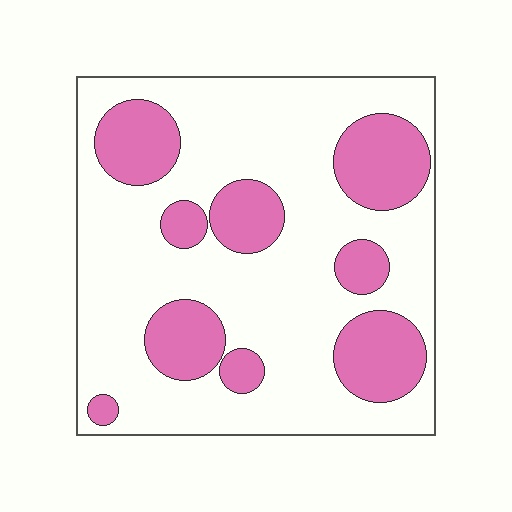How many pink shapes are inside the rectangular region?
9.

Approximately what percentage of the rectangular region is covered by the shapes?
Approximately 30%.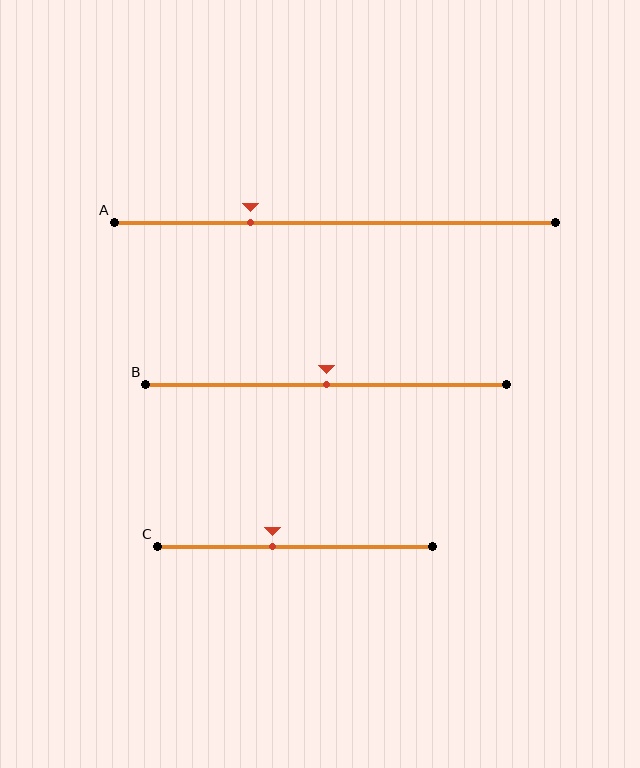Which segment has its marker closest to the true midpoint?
Segment B has its marker closest to the true midpoint.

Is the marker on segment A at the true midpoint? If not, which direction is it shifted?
No, the marker on segment A is shifted to the left by about 19% of the segment length.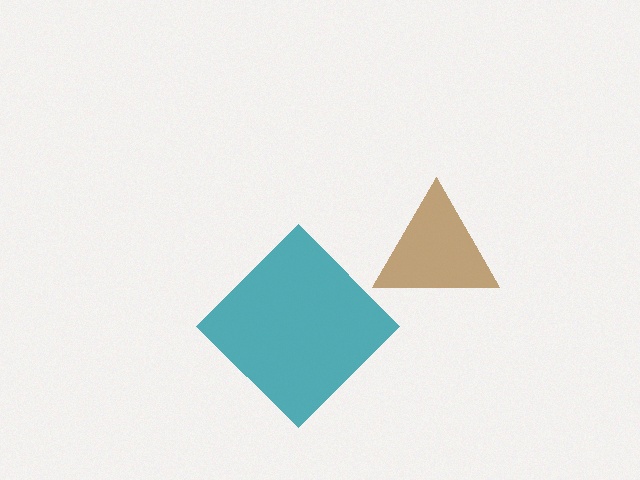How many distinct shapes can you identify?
There are 2 distinct shapes: a teal diamond, a brown triangle.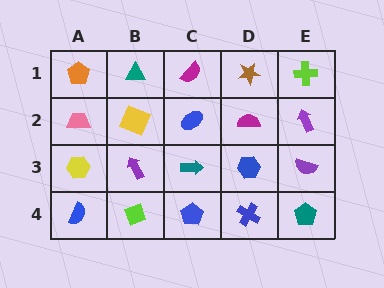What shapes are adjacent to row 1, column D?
A magenta semicircle (row 2, column D), a magenta semicircle (row 1, column C), a lime cross (row 1, column E).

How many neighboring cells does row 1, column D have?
3.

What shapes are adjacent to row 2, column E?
A lime cross (row 1, column E), a purple semicircle (row 3, column E), a magenta semicircle (row 2, column D).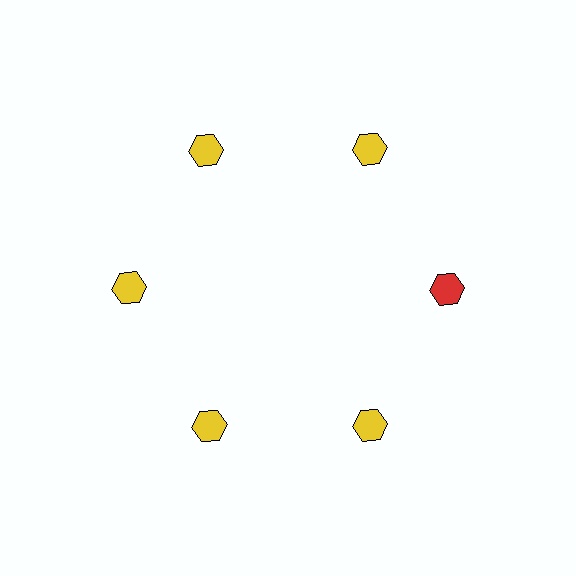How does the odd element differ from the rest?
It has a different color: red instead of yellow.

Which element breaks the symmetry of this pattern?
The red hexagon at roughly the 3 o'clock position breaks the symmetry. All other shapes are yellow hexagons.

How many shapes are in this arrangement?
There are 6 shapes arranged in a ring pattern.